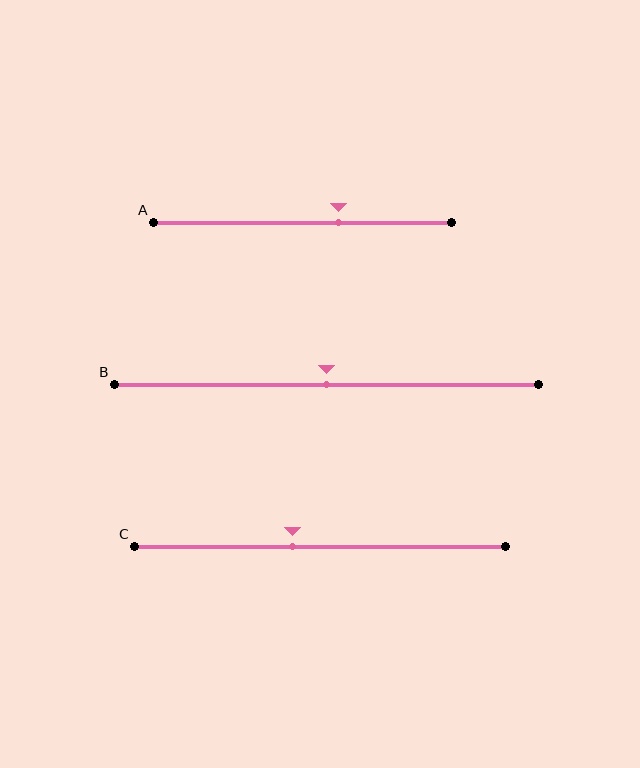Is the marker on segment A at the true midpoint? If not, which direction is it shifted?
No, the marker on segment A is shifted to the right by about 12% of the segment length.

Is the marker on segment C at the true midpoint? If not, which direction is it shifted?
No, the marker on segment C is shifted to the left by about 7% of the segment length.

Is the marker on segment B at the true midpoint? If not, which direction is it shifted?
Yes, the marker on segment B is at the true midpoint.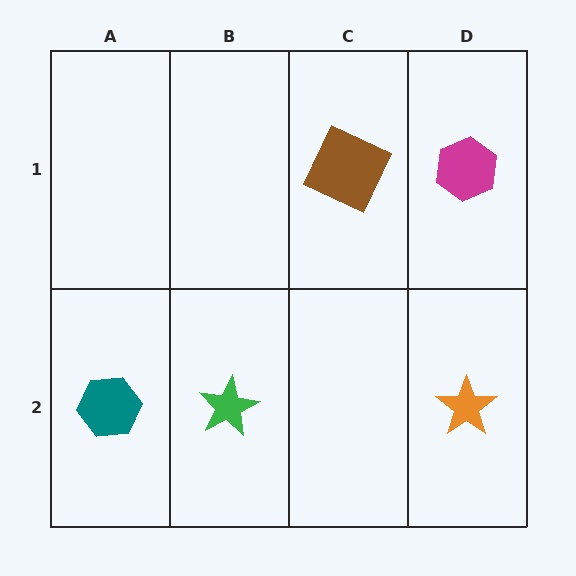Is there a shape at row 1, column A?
No, that cell is empty.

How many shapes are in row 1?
2 shapes.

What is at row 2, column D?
An orange star.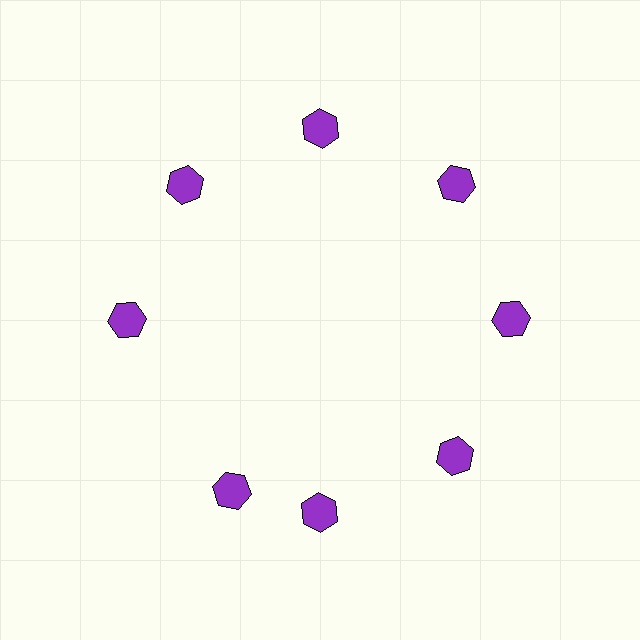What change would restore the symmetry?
The symmetry would be restored by rotating it back into even spacing with its neighbors so that all 8 hexagons sit at equal angles and equal distance from the center.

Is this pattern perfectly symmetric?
No. The 8 purple hexagons are arranged in a ring, but one element near the 8 o'clock position is rotated out of alignment along the ring, breaking the 8-fold rotational symmetry.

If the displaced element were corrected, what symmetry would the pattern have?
It would have 8-fold rotational symmetry — the pattern would map onto itself every 45 degrees.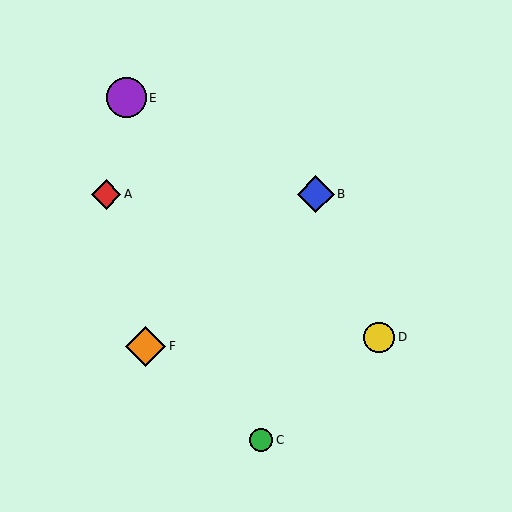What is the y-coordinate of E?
Object E is at y≈98.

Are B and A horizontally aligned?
Yes, both are at y≈194.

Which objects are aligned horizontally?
Objects A, B are aligned horizontally.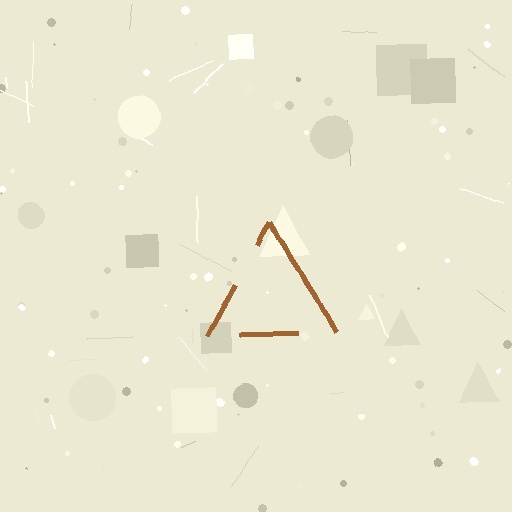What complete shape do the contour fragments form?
The contour fragments form a triangle.